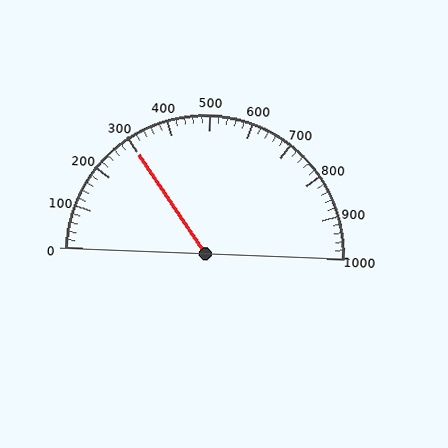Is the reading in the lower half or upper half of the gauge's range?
The reading is in the lower half of the range (0 to 1000).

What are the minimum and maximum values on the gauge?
The gauge ranges from 0 to 1000.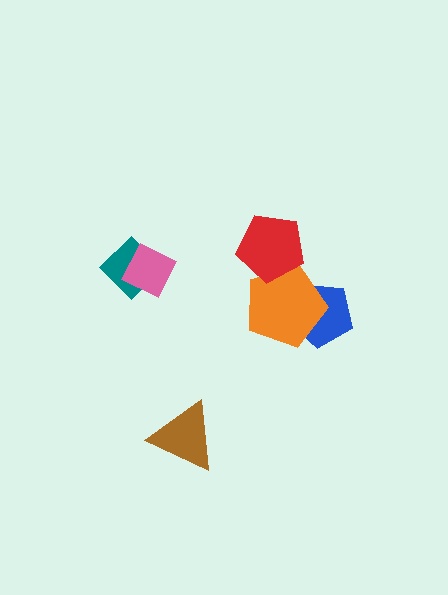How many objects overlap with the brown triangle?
0 objects overlap with the brown triangle.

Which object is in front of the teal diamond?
The pink diamond is in front of the teal diamond.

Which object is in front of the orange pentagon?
The red pentagon is in front of the orange pentagon.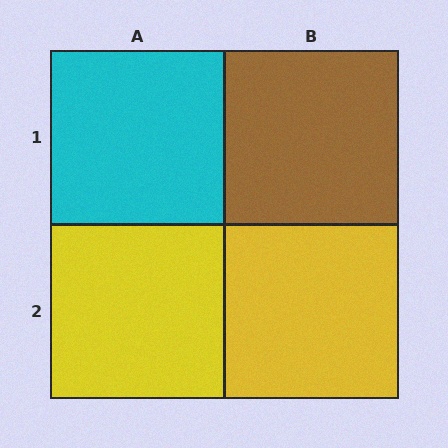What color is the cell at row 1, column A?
Cyan.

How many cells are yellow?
2 cells are yellow.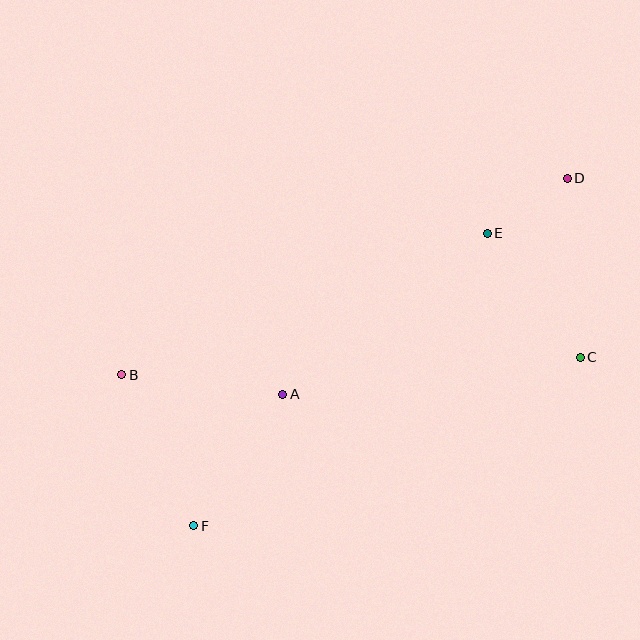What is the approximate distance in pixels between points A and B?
The distance between A and B is approximately 163 pixels.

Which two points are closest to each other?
Points D and E are closest to each other.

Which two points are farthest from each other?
Points D and F are farthest from each other.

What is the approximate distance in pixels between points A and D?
The distance between A and D is approximately 357 pixels.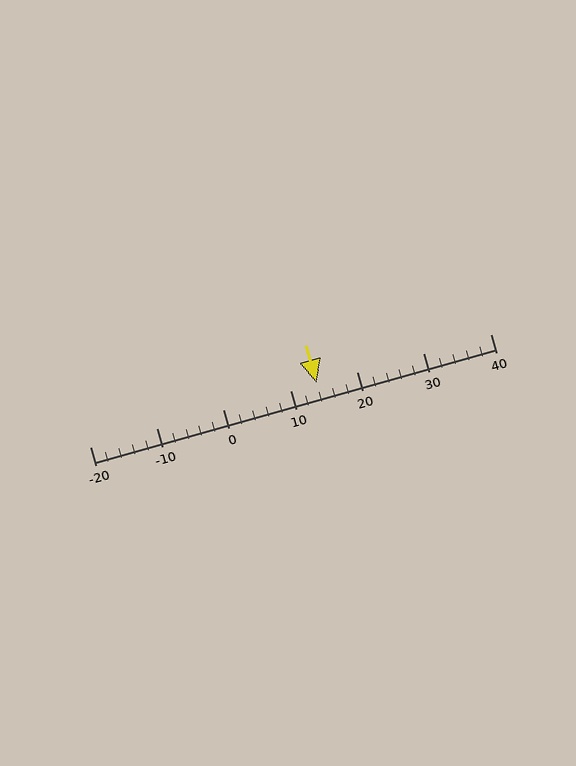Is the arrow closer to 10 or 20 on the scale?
The arrow is closer to 10.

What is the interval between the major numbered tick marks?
The major tick marks are spaced 10 units apart.